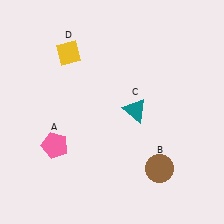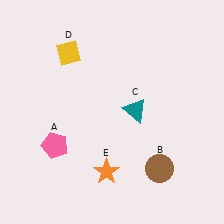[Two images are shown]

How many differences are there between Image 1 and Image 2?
There is 1 difference between the two images.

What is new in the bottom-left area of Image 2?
An orange star (E) was added in the bottom-left area of Image 2.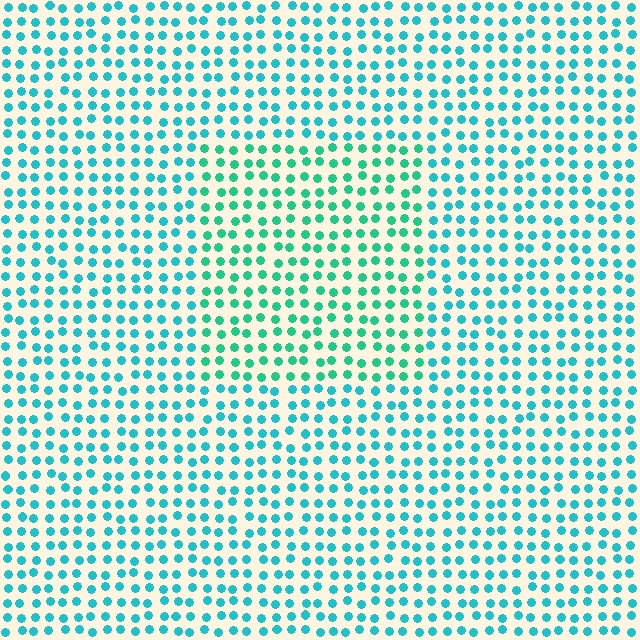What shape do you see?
I see a rectangle.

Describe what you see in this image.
The image is filled with small cyan elements in a uniform arrangement. A rectangle-shaped region is visible where the elements are tinted to a slightly different hue, forming a subtle color boundary.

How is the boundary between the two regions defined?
The boundary is defined purely by a slight shift in hue (about 26 degrees). Spacing, size, and orientation are identical on both sides.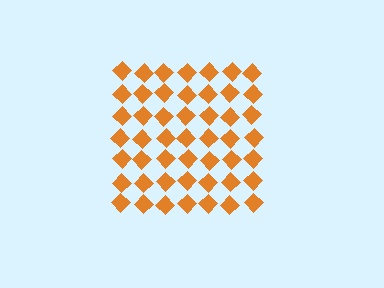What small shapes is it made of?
It is made of small diamonds.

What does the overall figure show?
The overall figure shows a square.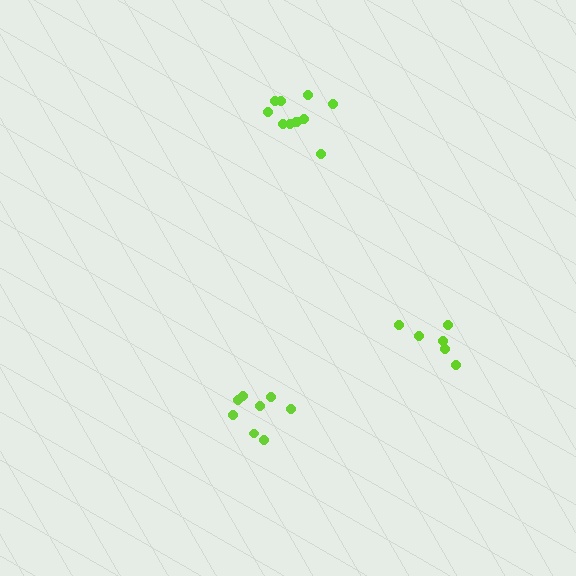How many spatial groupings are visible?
There are 3 spatial groupings.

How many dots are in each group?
Group 1: 6 dots, Group 2: 8 dots, Group 3: 11 dots (25 total).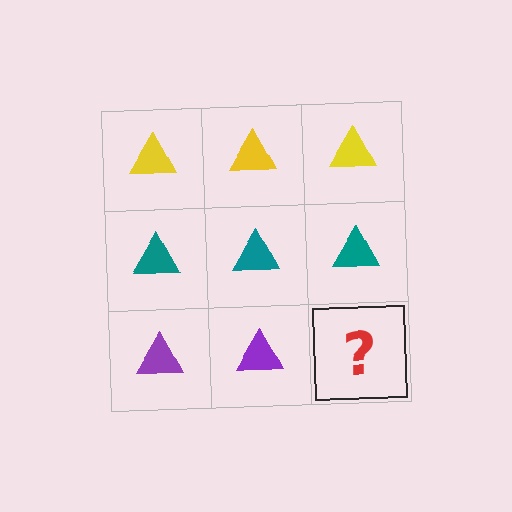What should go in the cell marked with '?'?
The missing cell should contain a purple triangle.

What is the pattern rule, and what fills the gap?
The rule is that each row has a consistent color. The gap should be filled with a purple triangle.